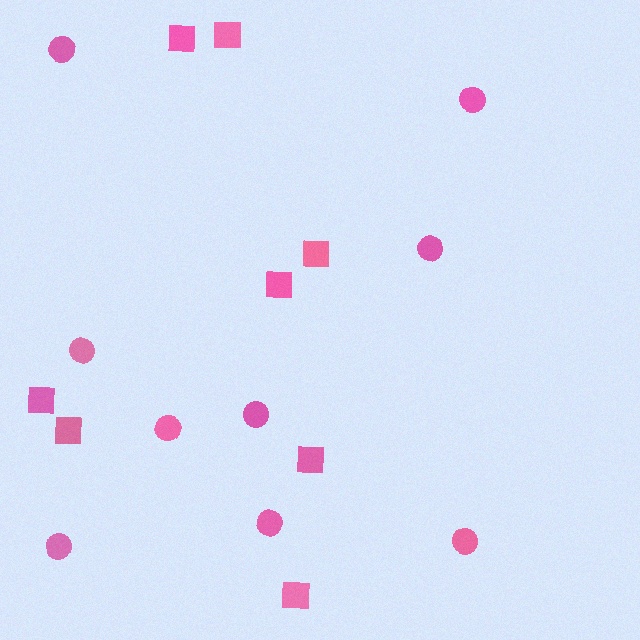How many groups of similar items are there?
There are 2 groups: one group of squares (8) and one group of circles (9).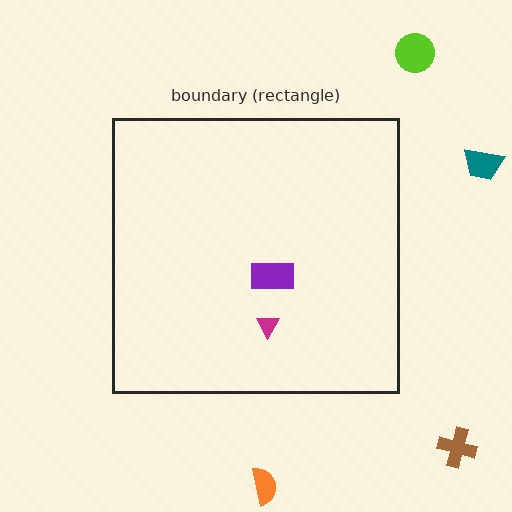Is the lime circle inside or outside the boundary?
Outside.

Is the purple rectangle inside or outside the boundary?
Inside.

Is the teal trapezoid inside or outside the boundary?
Outside.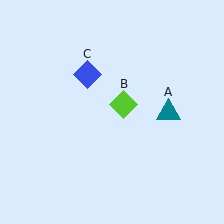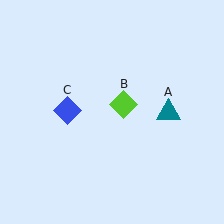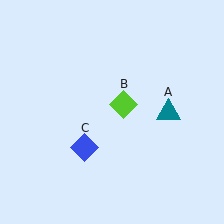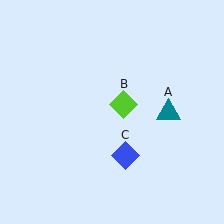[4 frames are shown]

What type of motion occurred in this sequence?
The blue diamond (object C) rotated counterclockwise around the center of the scene.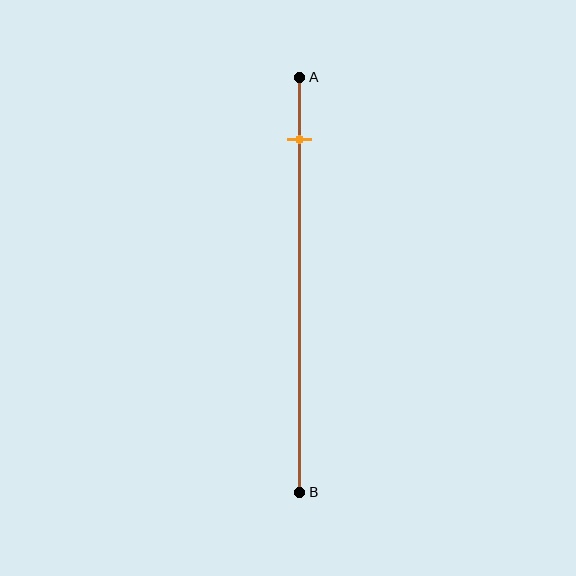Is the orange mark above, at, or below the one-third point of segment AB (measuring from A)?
The orange mark is above the one-third point of segment AB.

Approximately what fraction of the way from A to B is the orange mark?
The orange mark is approximately 15% of the way from A to B.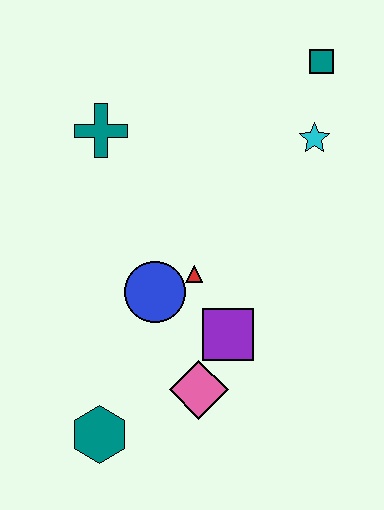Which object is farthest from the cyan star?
The teal hexagon is farthest from the cyan star.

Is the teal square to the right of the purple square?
Yes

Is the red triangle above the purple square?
Yes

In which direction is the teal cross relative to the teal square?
The teal cross is to the left of the teal square.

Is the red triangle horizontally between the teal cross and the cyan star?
Yes